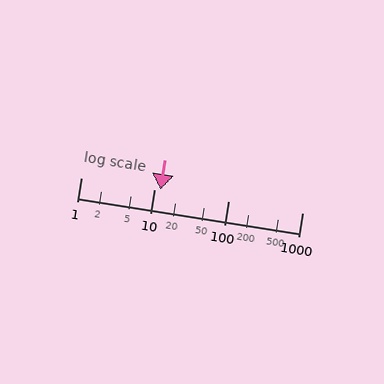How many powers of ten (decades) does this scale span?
The scale spans 3 decades, from 1 to 1000.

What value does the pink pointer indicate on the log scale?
The pointer indicates approximately 12.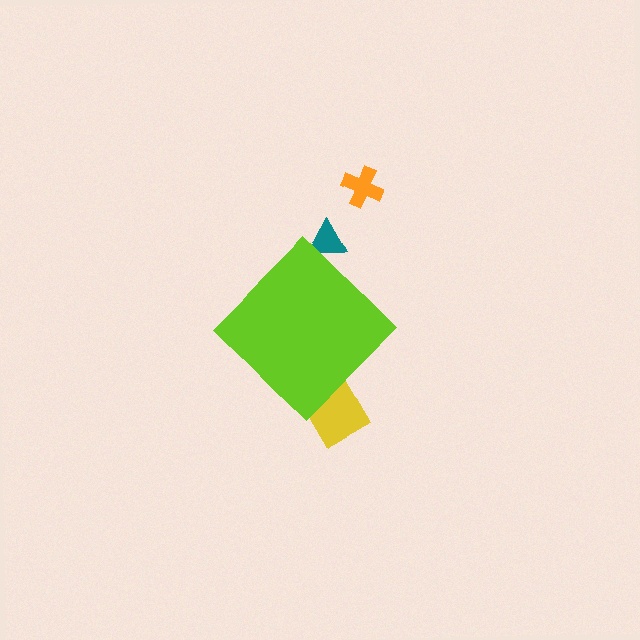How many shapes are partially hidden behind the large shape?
2 shapes are partially hidden.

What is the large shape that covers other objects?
A lime diamond.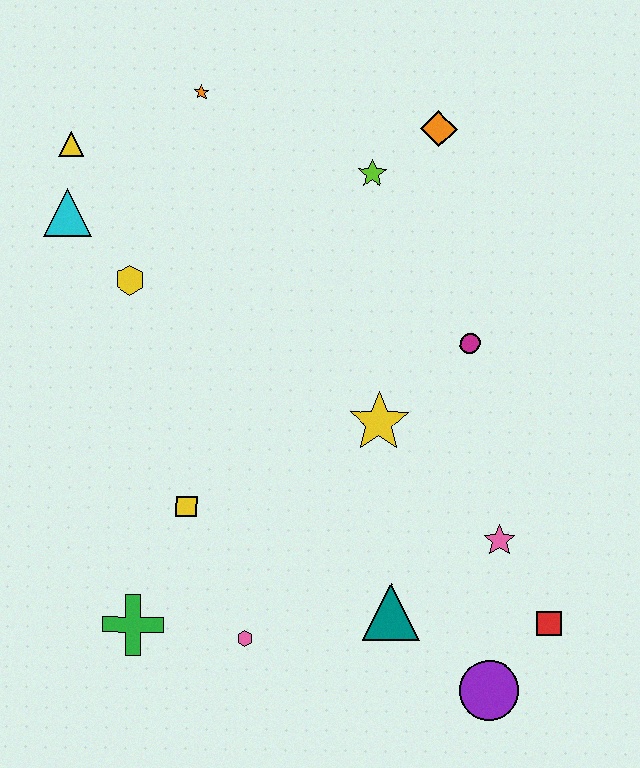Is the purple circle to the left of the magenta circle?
No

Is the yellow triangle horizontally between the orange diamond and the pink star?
No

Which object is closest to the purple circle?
The red square is closest to the purple circle.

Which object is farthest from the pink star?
The yellow triangle is farthest from the pink star.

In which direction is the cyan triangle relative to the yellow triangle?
The cyan triangle is below the yellow triangle.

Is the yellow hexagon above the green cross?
Yes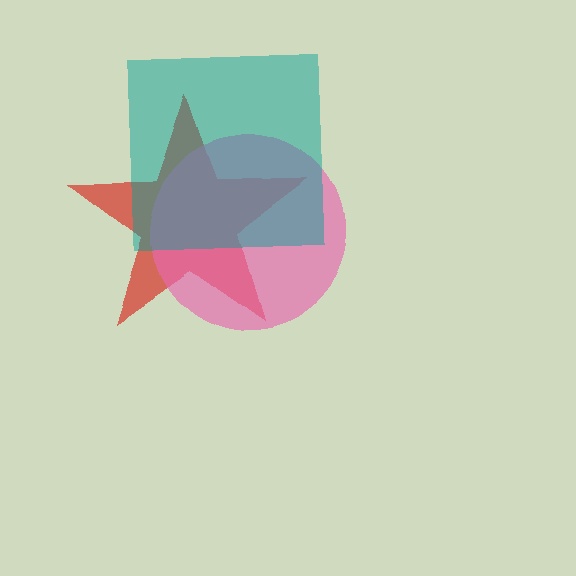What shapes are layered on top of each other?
The layered shapes are: a red star, a pink circle, a teal square.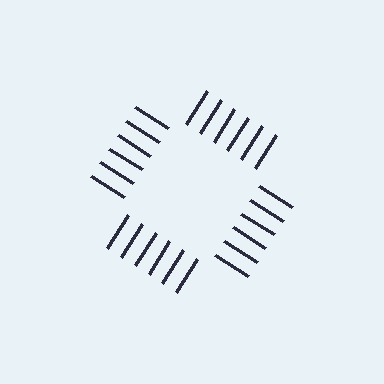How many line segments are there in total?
24 — 6 along each of the 4 edges.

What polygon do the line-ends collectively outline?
An illusory square — the line segments terminate on its edges but no continuous stroke is drawn.